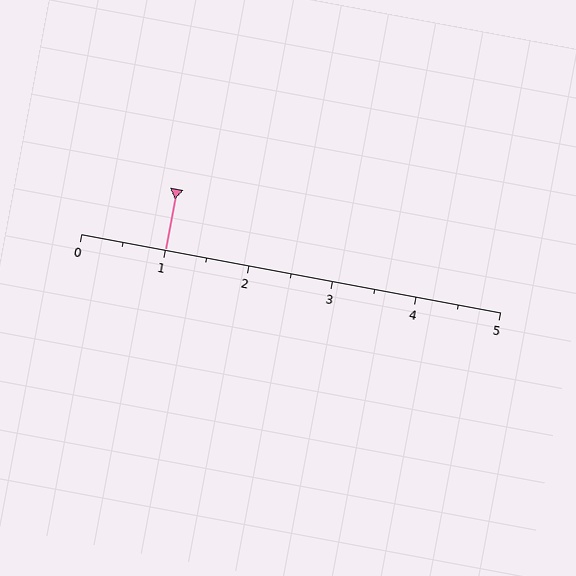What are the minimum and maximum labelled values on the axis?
The axis runs from 0 to 5.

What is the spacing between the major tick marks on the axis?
The major ticks are spaced 1 apart.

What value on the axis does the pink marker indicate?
The marker indicates approximately 1.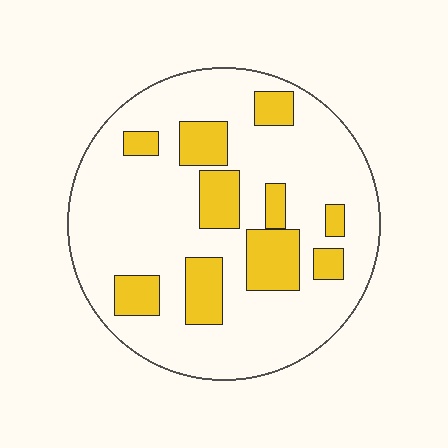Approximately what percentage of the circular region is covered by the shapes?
Approximately 20%.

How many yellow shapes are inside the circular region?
10.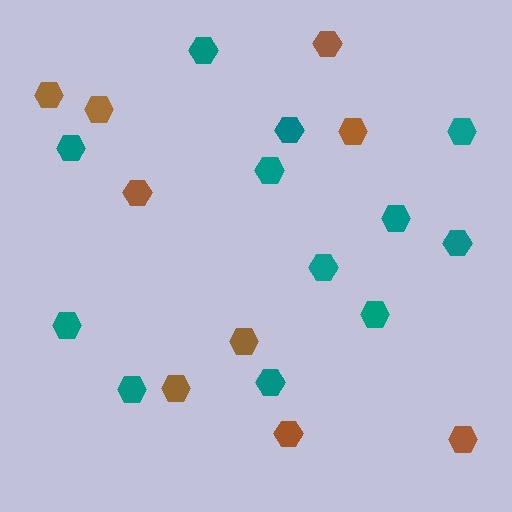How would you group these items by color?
There are 2 groups: one group of brown hexagons (9) and one group of teal hexagons (12).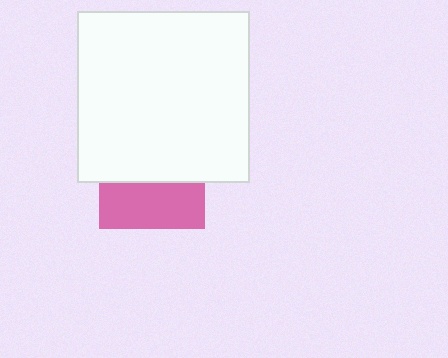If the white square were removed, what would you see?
You would see the complete pink square.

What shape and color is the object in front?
The object in front is a white square.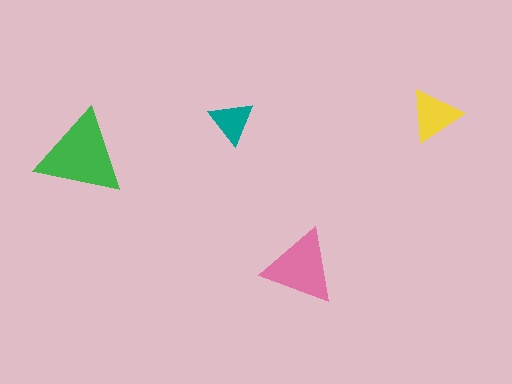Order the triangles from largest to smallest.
the green one, the pink one, the yellow one, the teal one.